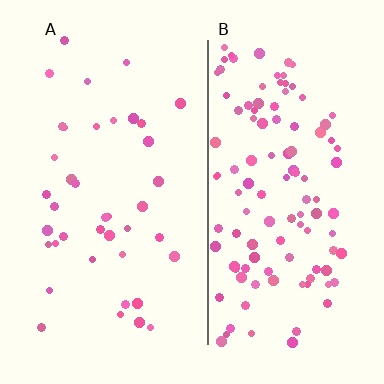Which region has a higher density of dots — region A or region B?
B (the right).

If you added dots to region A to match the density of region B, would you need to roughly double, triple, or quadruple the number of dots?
Approximately triple.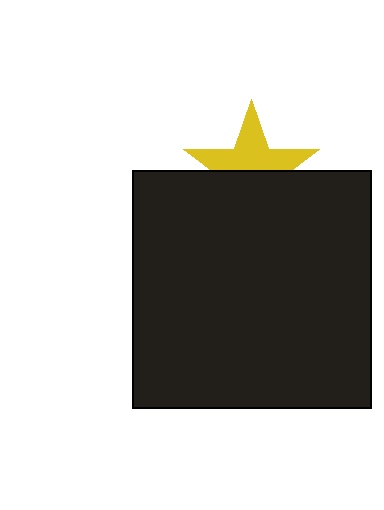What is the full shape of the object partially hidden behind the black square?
The partially hidden object is a yellow star.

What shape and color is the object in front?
The object in front is a black square.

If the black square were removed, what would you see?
You would see the complete yellow star.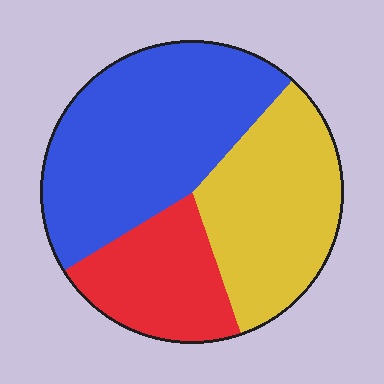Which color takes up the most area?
Blue, at roughly 45%.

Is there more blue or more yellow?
Blue.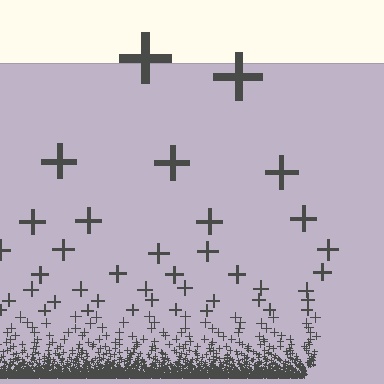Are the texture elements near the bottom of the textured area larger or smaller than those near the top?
Smaller. The gradient is inverted — elements near the bottom are smaller and denser.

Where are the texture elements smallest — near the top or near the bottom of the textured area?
Near the bottom.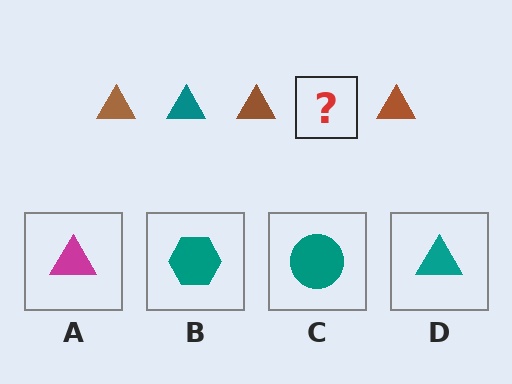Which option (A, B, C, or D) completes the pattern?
D.